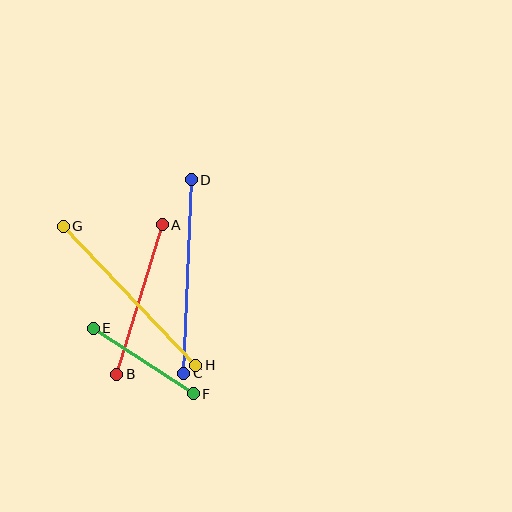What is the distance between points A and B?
The distance is approximately 156 pixels.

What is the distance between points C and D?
The distance is approximately 193 pixels.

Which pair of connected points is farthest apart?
Points C and D are farthest apart.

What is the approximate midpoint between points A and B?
The midpoint is at approximately (140, 299) pixels.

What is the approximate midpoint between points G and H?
The midpoint is at approximately (129, 296) pixels.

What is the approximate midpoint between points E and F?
The midpoint is at approximately (143, 361) pixels.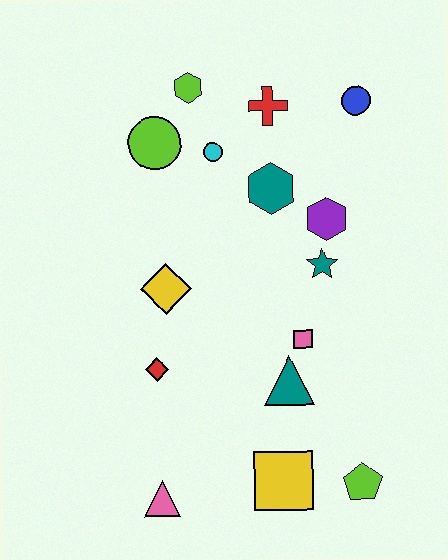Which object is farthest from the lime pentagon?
The lime hexagon is farthest from the lime pentagon.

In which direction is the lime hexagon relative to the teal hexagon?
The lime hexagon is above the teal hexagon.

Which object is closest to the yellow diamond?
The red diamond is closest to the yellow diamond.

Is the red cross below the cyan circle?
No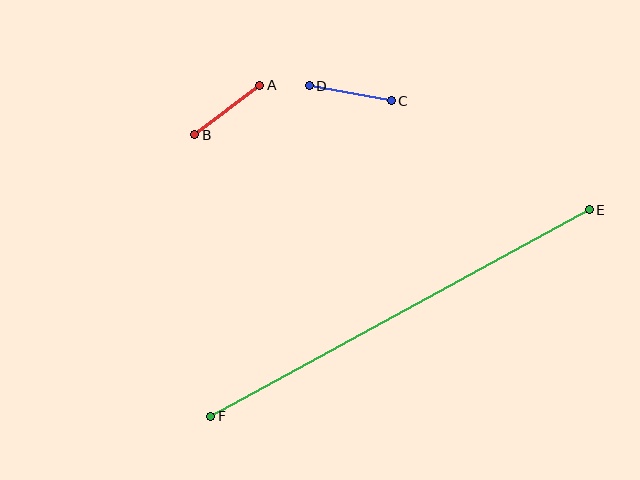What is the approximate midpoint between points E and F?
The midpoint is at approximately (400, 313) pixels.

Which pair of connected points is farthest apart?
Points E and F are farthest apart.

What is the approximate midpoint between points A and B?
The midpoint is at approximately (227, 110) pixels.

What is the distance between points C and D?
The distance is approximately 83 pixels.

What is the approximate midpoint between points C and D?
The midpoint is at approximately (350, 93) pixels.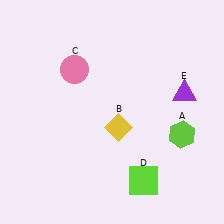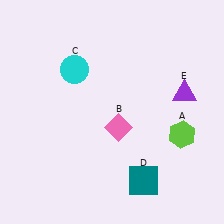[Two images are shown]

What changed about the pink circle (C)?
In Image 1, C is pink. In Image 2, it changed to cyan.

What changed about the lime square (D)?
In Image 1, D is lime. In Image 2, it changed to teal.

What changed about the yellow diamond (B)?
In Image 1, B is yellow. In Image 2, it changed to pink.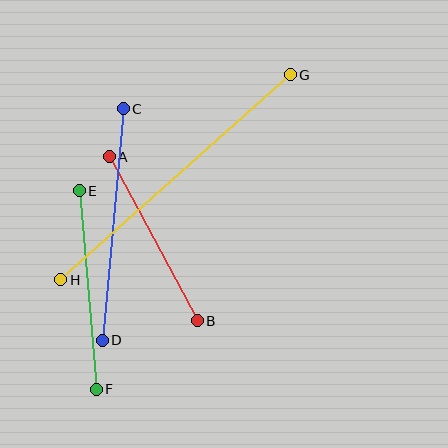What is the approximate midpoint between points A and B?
The midpoint is at approximately (153, 239) pixels.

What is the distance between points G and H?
The distance is approximately 308 pixels.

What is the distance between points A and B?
The distance is approximately 186 pixels.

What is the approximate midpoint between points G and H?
The midpoint is at approximately (176, 177) pixels.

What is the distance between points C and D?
The distance is approximately 232 pixels.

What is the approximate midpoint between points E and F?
The midpoint is at approximately (88, 290) pixels.